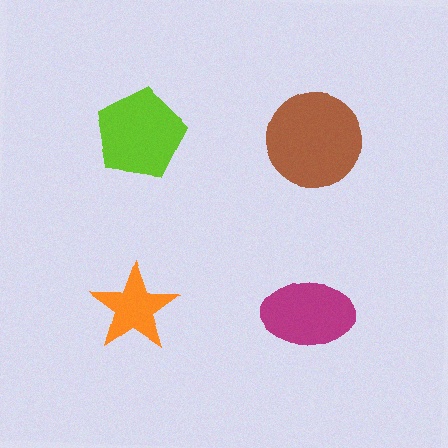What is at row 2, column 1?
An orange star.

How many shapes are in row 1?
2 shapes.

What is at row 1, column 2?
A brown circle.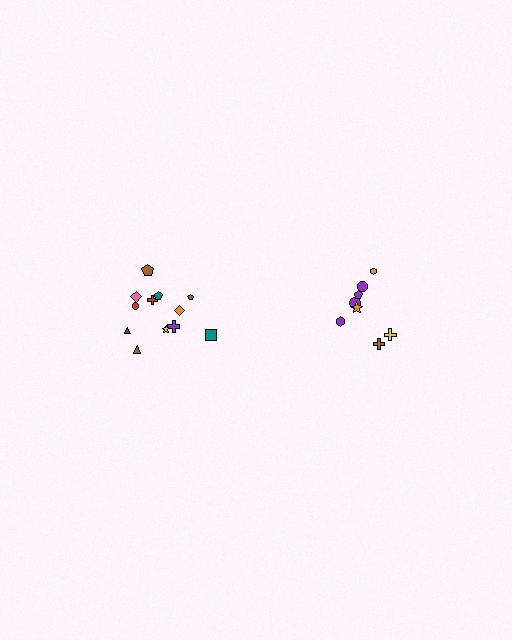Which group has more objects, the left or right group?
The left group.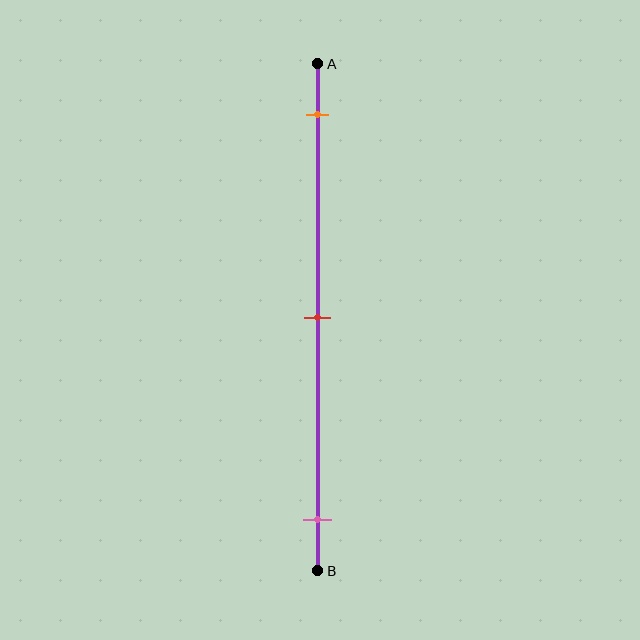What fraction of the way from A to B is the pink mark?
The pink mark is approximately 90% (0.9) of the way from A to B.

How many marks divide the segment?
There are 3 marks dividing the segment.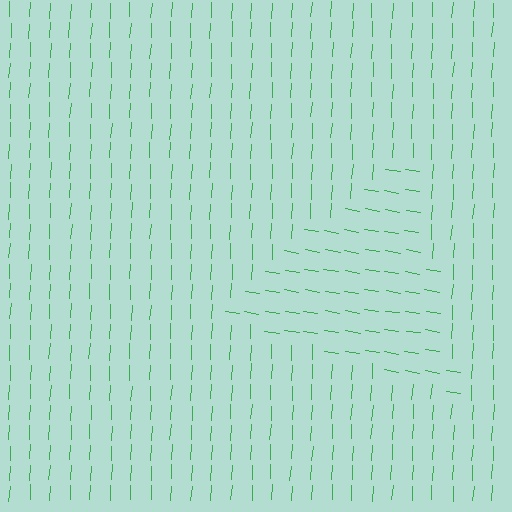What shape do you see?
I see a triangle.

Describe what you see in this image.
The image is filled with small green line segments. A triangle region in the image has lines oriented differently from the surrounding lines, creating a visible texture boundary.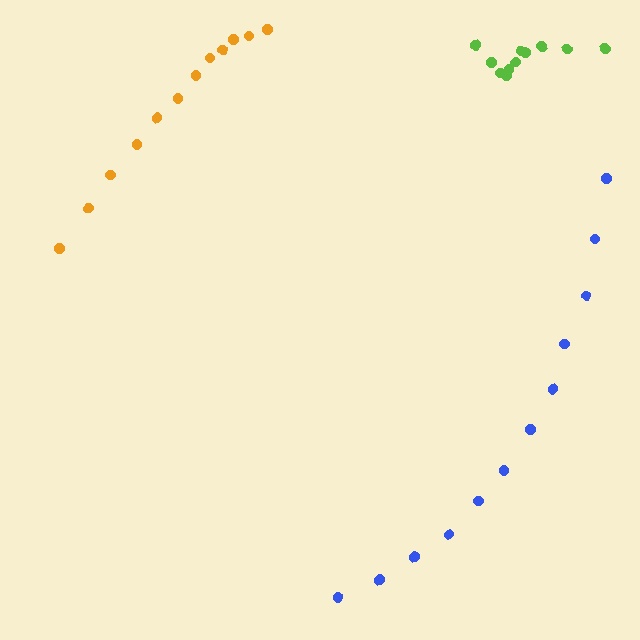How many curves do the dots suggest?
There are 3 distinct paths.